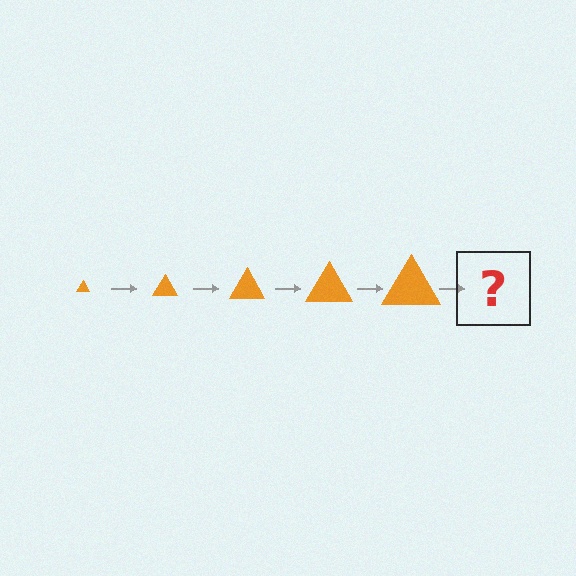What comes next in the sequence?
The next element should be an orange triangle, larger than the previous one.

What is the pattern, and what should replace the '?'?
The pattern is that the triangle gets progressively larger each step. The '?' should be an orange triangle, larger than the previous one.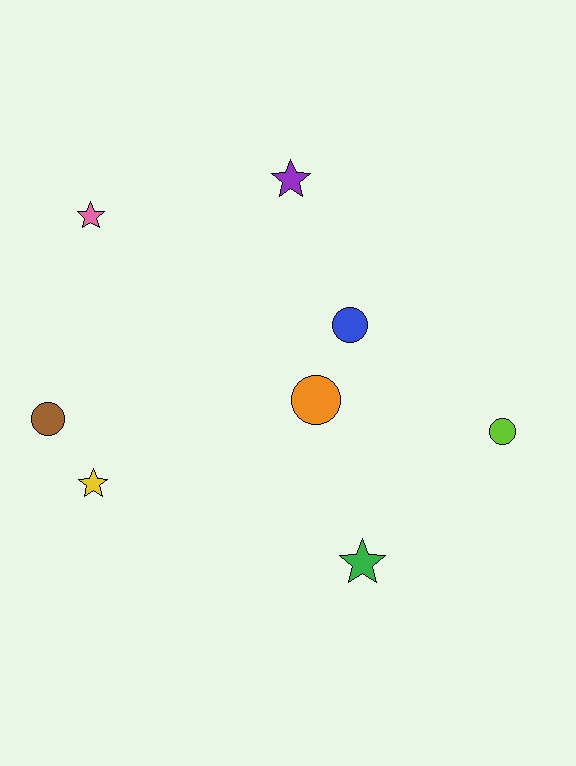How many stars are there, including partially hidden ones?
There are 4 stars.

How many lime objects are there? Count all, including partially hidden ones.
There is 1 lime object.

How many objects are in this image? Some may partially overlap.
There are 8 objects.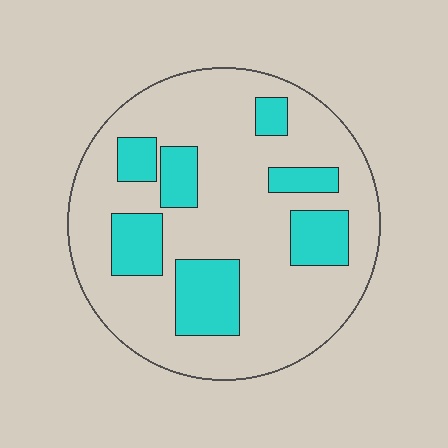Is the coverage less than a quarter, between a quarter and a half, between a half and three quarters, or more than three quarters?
Less than a quarter.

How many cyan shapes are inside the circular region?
7.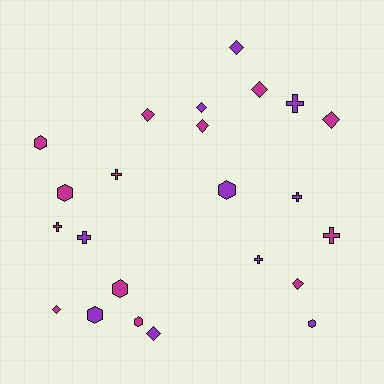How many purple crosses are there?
There are 4 purple crosses.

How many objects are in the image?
There are 23 objects.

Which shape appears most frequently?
Diamond, with 9 objects.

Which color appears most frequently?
Magenta, with 13 objects.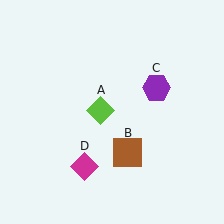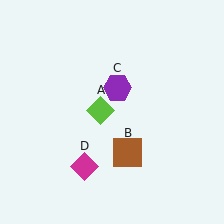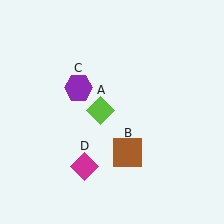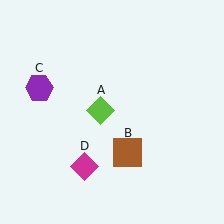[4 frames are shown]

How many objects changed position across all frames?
1 object changed position: purple hexagon (object C).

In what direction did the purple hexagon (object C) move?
The purple hexagon (object C) moved left.